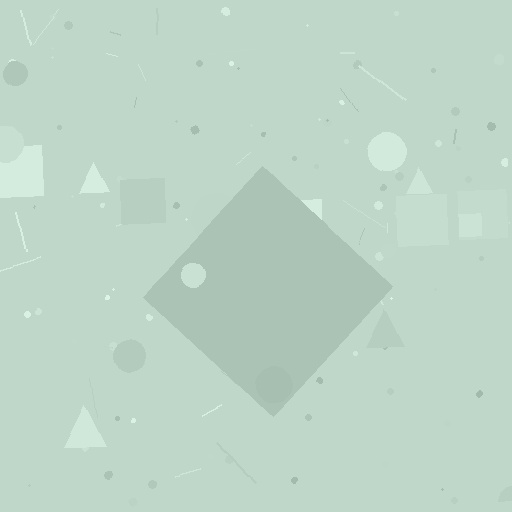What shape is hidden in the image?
A diamond is hidden in the image.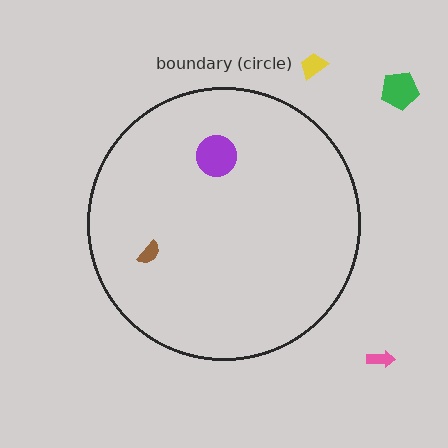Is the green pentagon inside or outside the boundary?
Outside.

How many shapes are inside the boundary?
2 inside, 3 outside.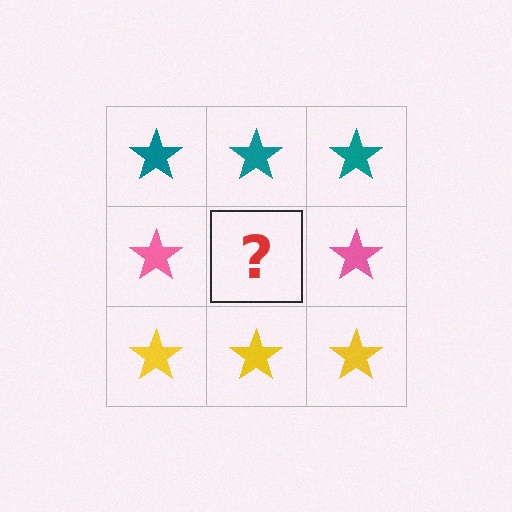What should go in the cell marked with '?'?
The missing cell should contain a pink star.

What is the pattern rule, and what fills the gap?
The rule is that each row has a consistent color. The gap should be filled with a pink star.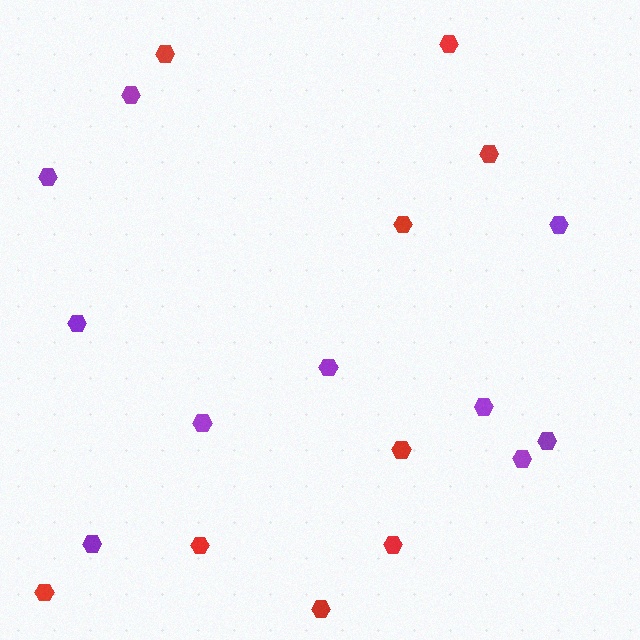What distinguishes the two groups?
There are 2 groups: one group of red hexagons (9) and one group of purple hexagons (10).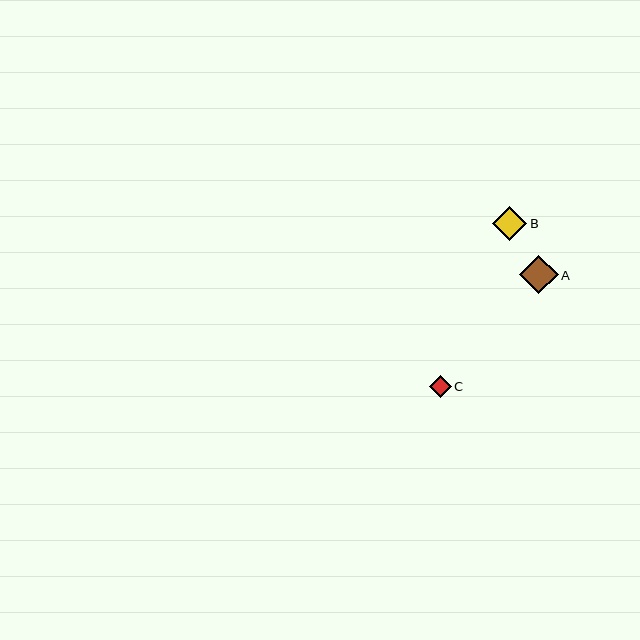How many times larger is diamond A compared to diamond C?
Diamond A is approximately 1.7 times the size of diamond C.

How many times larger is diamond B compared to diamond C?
Diamond B is approximately 1.6 times the size of diamond C.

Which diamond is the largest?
Diamond A is the largest with a size of approximately 38 pixels.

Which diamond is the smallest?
Diamond C is the smallest with a size of approximately 22 pixels.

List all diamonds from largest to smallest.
From largest to smallest: A, B, C.